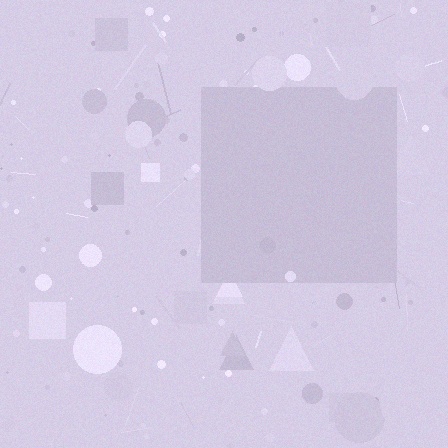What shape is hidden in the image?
A square is hidden in the image.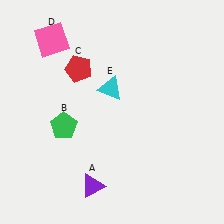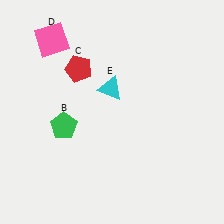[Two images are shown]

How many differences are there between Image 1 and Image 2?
There is 1 difference between the two images.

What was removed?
The purple triangle (A) was removed in Image 2.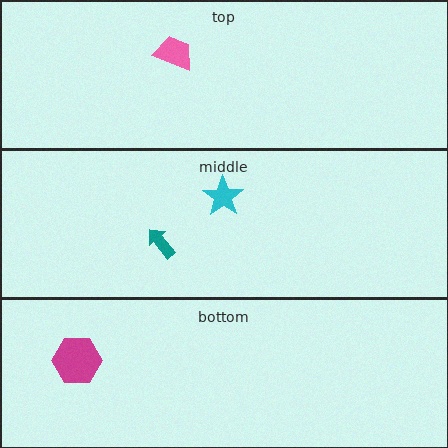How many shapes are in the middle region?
2.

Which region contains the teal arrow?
The middle region.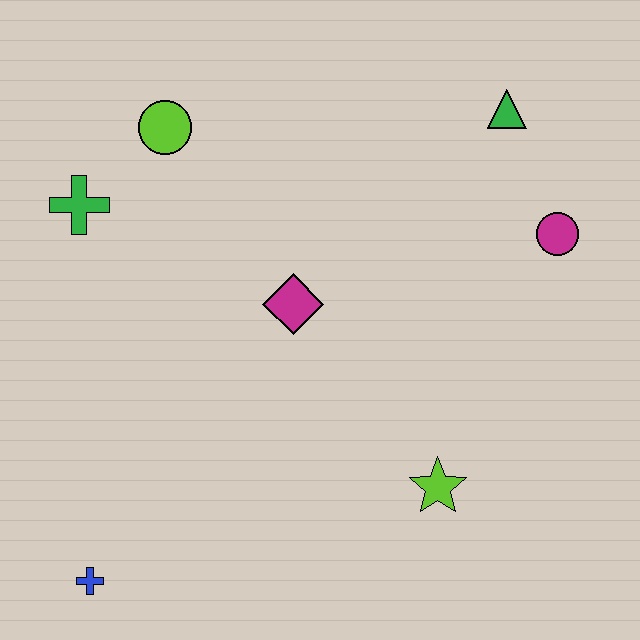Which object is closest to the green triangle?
The magenta circle is closest to the green triangle.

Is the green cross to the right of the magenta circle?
No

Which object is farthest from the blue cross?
The green triangle is farthest from the blue cross.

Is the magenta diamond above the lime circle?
No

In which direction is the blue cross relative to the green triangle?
The blue cross is below the green triangle.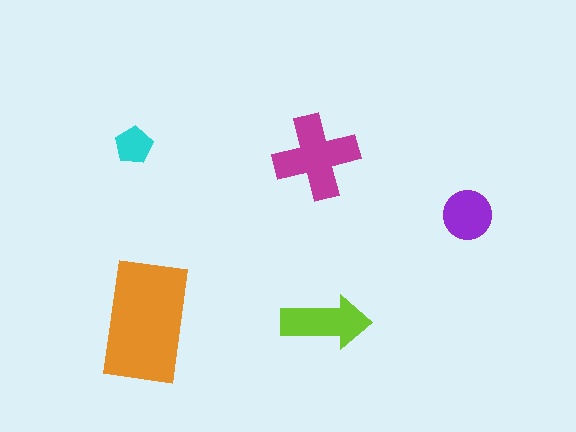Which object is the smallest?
The cyan pentagon.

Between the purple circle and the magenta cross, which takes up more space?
The magenta cross.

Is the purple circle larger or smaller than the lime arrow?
Smaller.